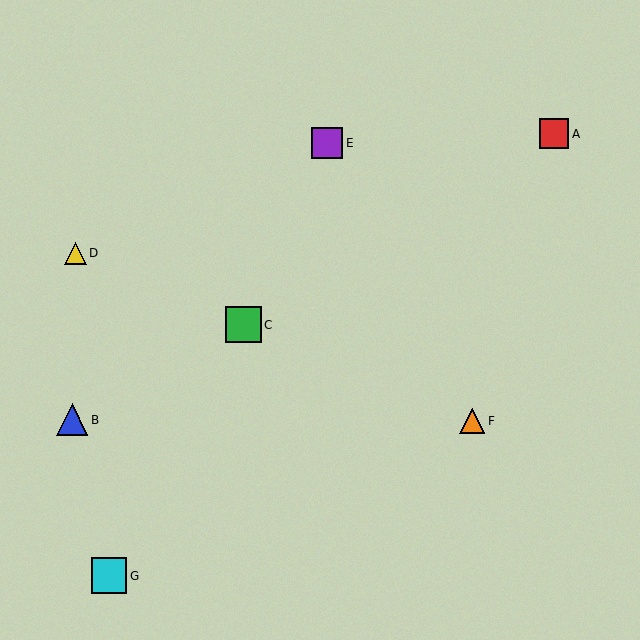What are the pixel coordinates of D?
Object D is at (75, 253).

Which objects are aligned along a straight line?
Objects C, D, F are aligned along a straight line.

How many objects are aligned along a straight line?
3 objects (C, D, F) are aligned along a straight line.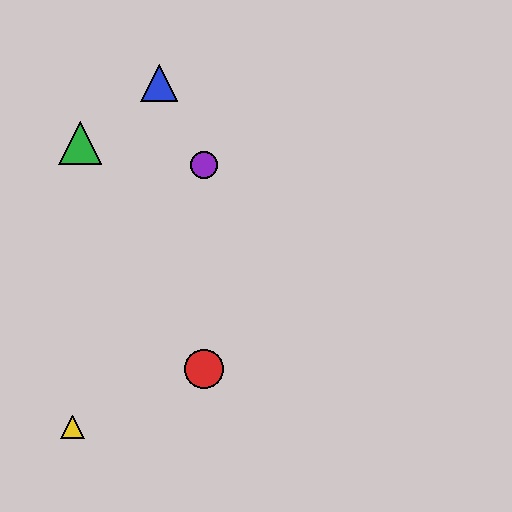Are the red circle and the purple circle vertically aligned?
Yes, both are at x≈204.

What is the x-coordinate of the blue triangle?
The blue triangle is at x≈159.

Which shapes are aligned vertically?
The red circle, the purple circle are aligned vertically.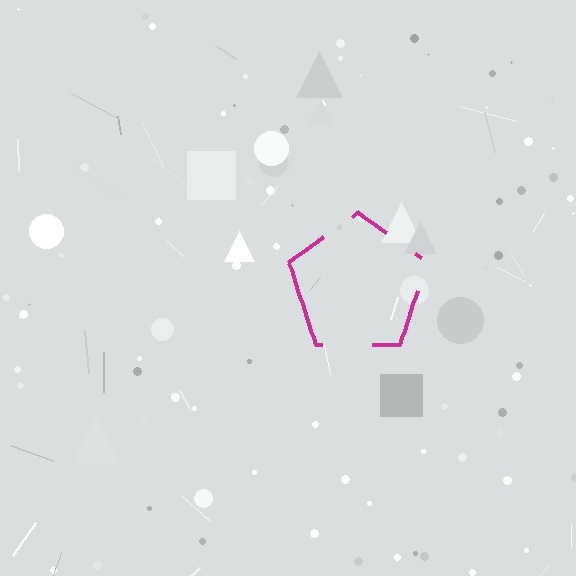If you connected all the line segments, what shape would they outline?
They would outline a pentagon.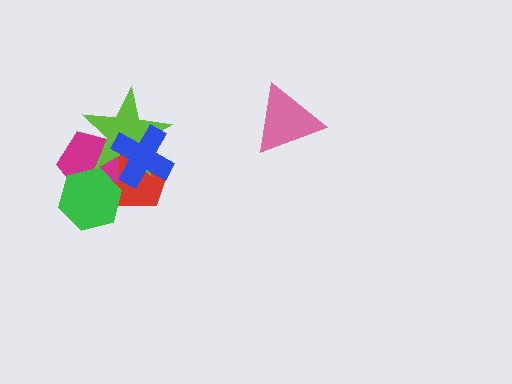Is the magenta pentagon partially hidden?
Yes, it is partially covered by another shape.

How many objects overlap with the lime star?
3 objects overlap with the lime star.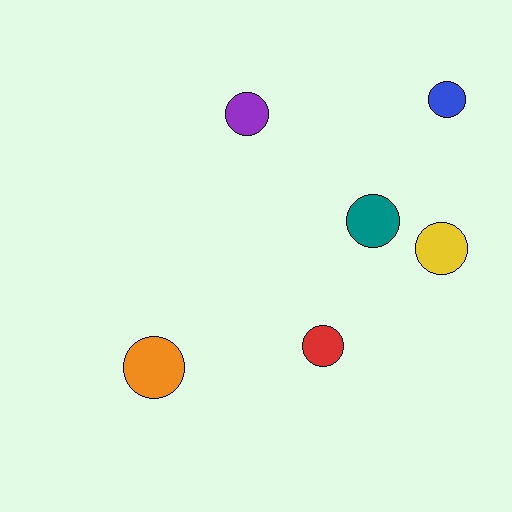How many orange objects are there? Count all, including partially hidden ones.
There is 1 orange object.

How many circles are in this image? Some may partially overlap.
There are 6 circles.